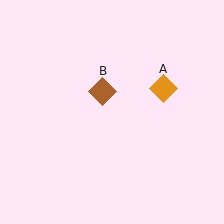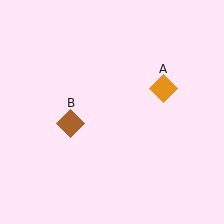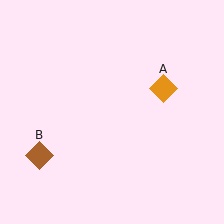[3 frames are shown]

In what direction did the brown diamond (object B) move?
The brown diamond (object B) moved down and to the left.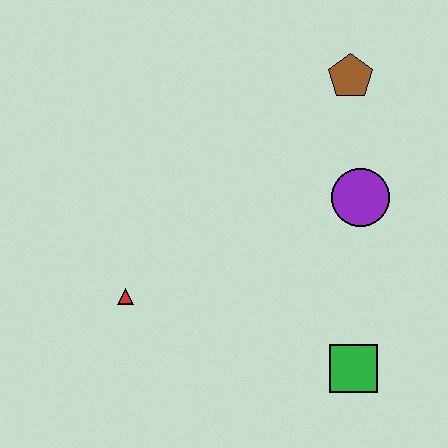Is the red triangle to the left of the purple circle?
Yes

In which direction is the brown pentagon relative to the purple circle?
The brown pentagon is above the purple circle.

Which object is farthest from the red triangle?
The brown pentagon is farthest from the red triangle.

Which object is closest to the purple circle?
The brown pentagon is closest to the purple circle.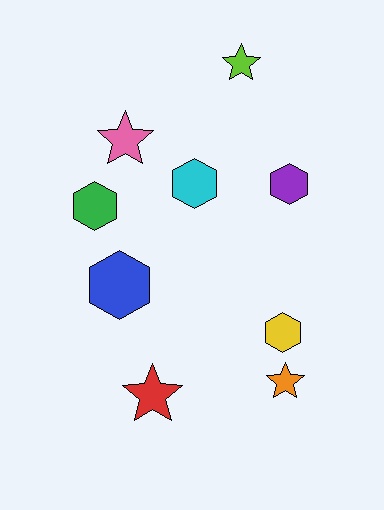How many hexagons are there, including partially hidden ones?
There are 5 hexagons.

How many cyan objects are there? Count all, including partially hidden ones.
There is 1 cyan object.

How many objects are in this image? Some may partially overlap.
There are 9 objects.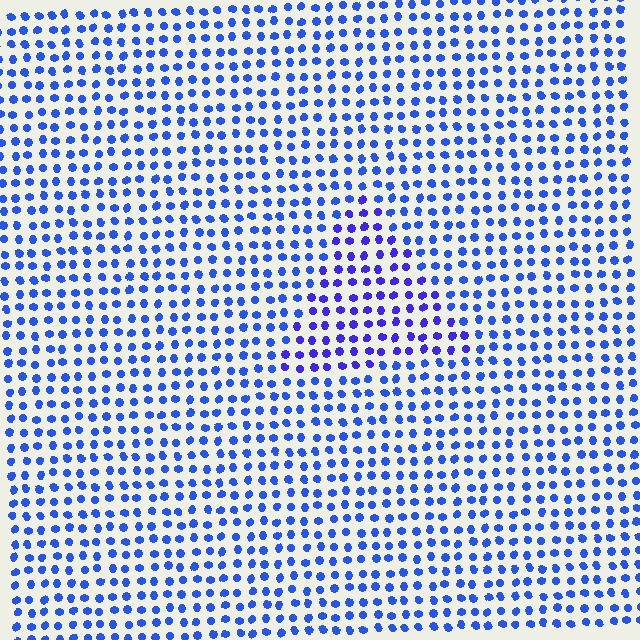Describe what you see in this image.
The image is filled with small blue elements in a uniform arrangement. A triangle-shaped region is visible where the elements are tinted to a slightly different hue, forming a subtle color boundary.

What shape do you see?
I see a triangle.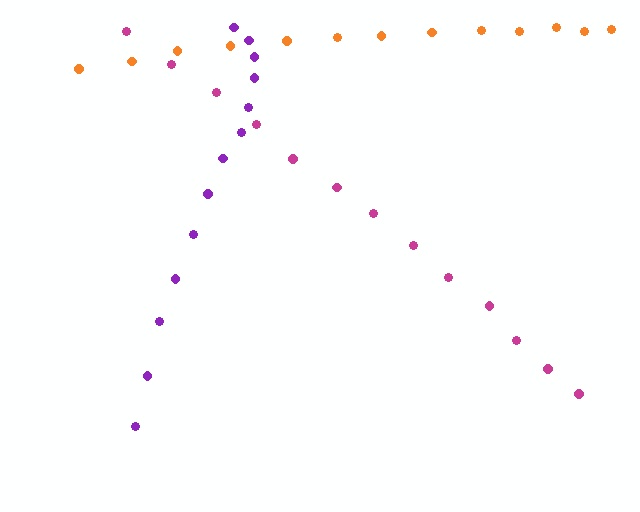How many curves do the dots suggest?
There are 3 distinct paths.